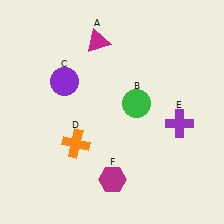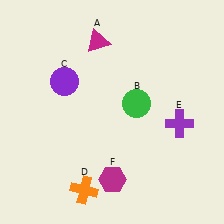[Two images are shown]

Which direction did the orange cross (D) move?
The orange cross (D) moved down.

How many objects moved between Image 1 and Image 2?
1 object moved between the two images.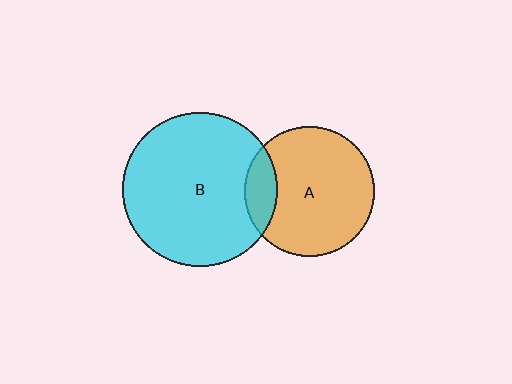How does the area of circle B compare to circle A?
Approximately 1.4 times.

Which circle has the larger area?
Circle B (cyan).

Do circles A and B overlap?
Yes.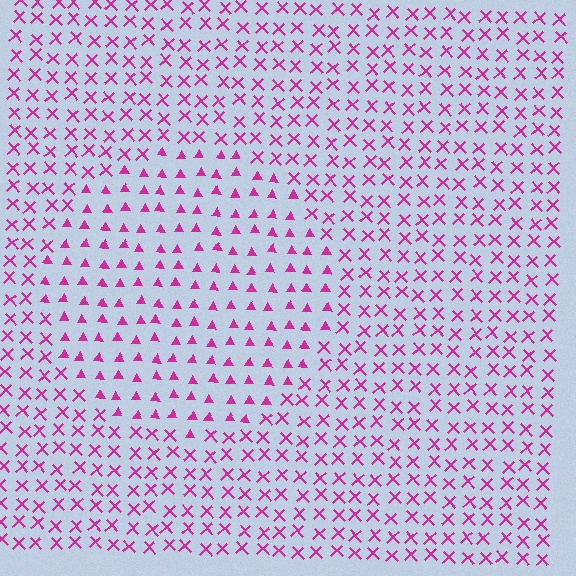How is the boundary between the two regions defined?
The boundary is defined by a change in element shape: triangles inside vs. X marks outside. All elements share the same color and spacing.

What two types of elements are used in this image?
The image uses triangles inside the circle region and X marks outside it.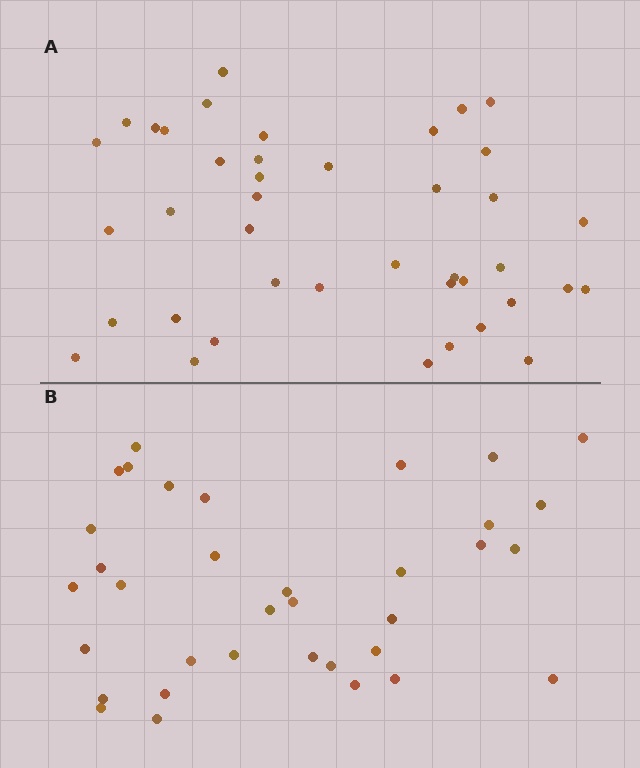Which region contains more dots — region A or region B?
Region A (the top region) has more dots.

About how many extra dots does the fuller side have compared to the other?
Region A has about 6 more dots than region B.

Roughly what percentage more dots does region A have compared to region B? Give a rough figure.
About 15% more.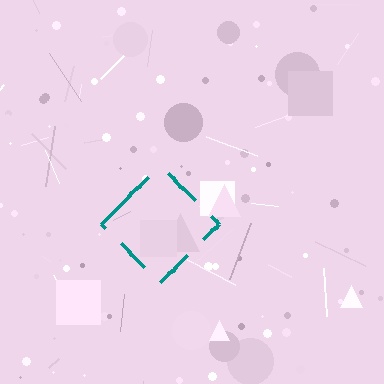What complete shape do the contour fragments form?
The contour fragments form a diamond.